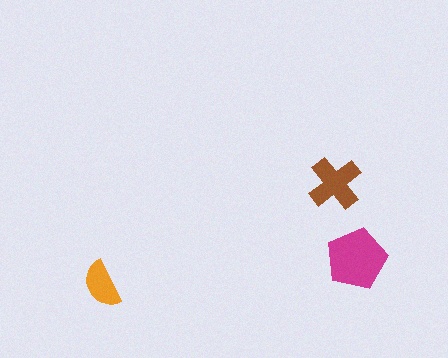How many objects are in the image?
There are 3 objects in the image.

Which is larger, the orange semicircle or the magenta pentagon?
The magenta pentagon.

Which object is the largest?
The magenta pentagon.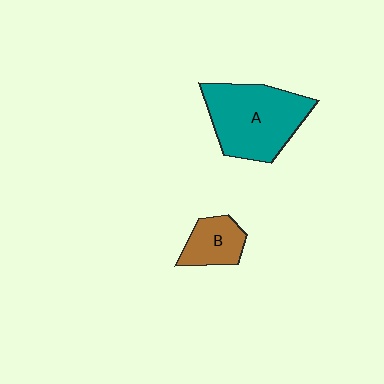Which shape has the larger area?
Shape A (teal).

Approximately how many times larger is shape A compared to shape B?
Approximately 2.4 times.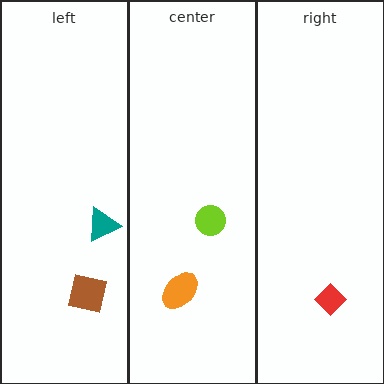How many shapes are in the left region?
2.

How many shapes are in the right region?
1.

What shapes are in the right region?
The red diamond.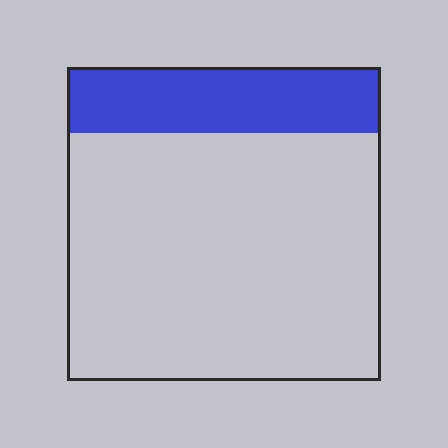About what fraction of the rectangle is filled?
About one fifth (1/5).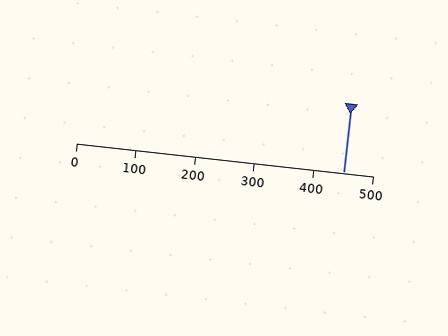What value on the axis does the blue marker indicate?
The marker indicates approximately 450.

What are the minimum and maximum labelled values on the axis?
The axis runs from 0 to 500.